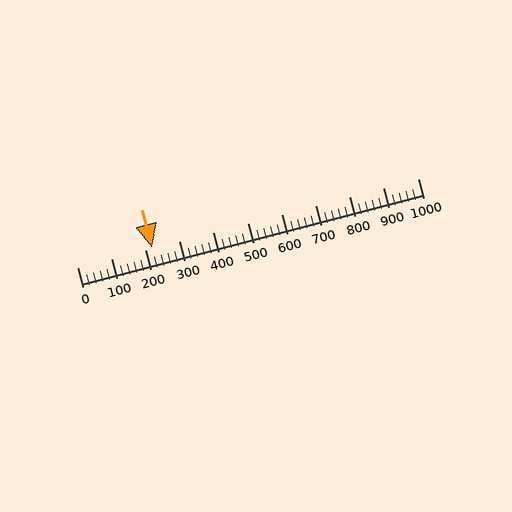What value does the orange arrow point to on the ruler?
The orange arrow points to approximately 220.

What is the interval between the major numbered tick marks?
The major tick marks are spaced 100 units apart.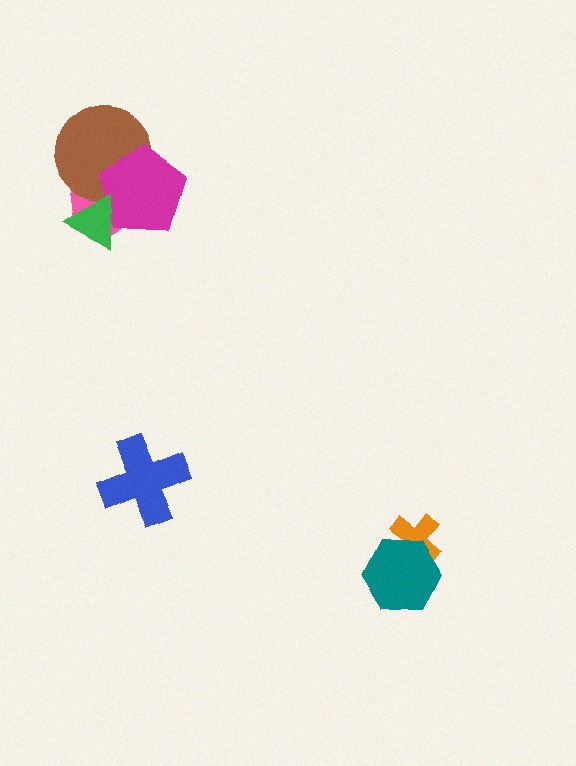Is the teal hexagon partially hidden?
No, no other shape covers it.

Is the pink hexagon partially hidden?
Yes, it is partially covered by another shape.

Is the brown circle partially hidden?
Yes, it is partially covered by another shape.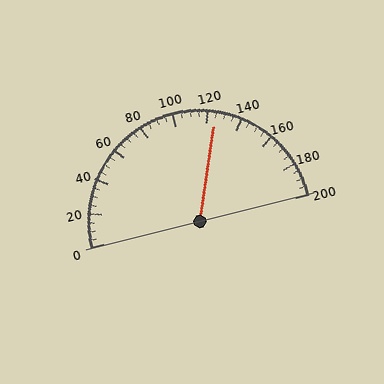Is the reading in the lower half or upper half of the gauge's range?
The reading is in the upper half of the range (0 to 200).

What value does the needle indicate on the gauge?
The needle indicates approximately 125.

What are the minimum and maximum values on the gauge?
The gauge ranges from 0 to 200.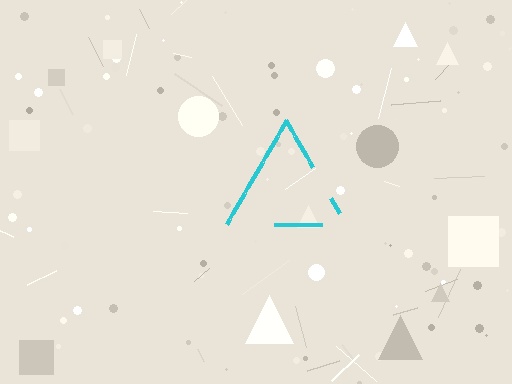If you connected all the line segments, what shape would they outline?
They would outline a triangle.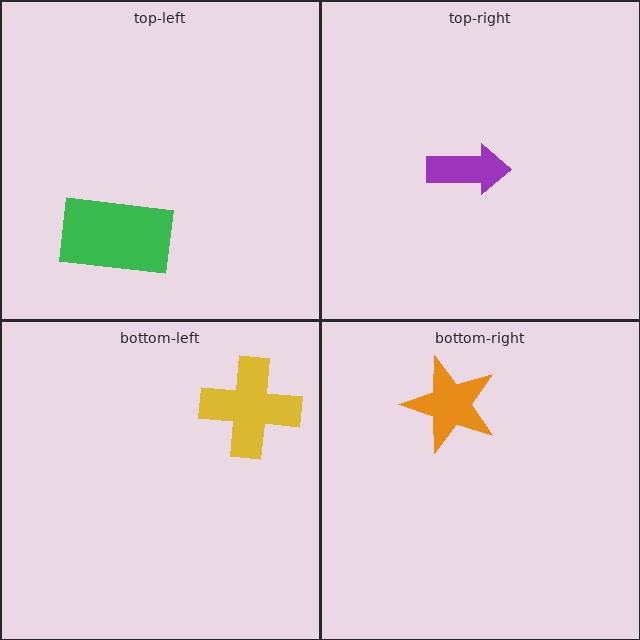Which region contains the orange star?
The bottom-right region.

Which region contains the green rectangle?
The top-left region.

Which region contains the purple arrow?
The top-right region.